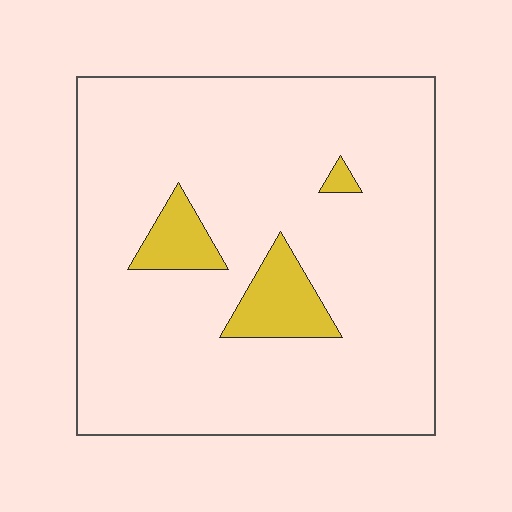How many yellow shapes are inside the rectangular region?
3.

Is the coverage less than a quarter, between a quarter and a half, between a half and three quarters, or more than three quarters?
Less than a quarter.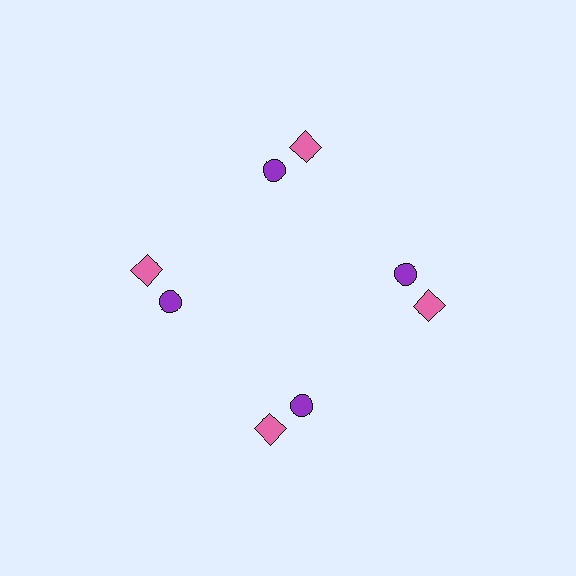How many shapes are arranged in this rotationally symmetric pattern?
There are 8 shapes, arranged in 4 groups of 2.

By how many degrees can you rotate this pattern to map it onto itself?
The pattern maps onto itself every 90 degrees of rotation.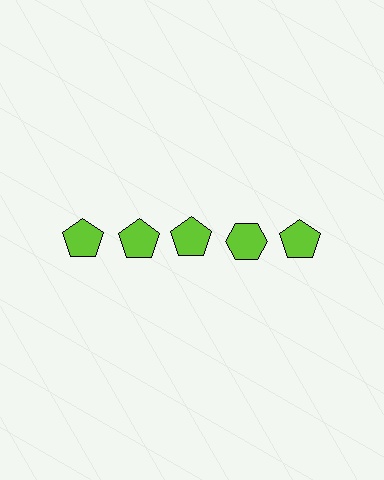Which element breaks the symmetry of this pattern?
The lime hexagon in the top row, second from right column breaks the symmetry. All other shapes are lime pentagons.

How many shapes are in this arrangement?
There are 5 shapes arranged in a grid pattern.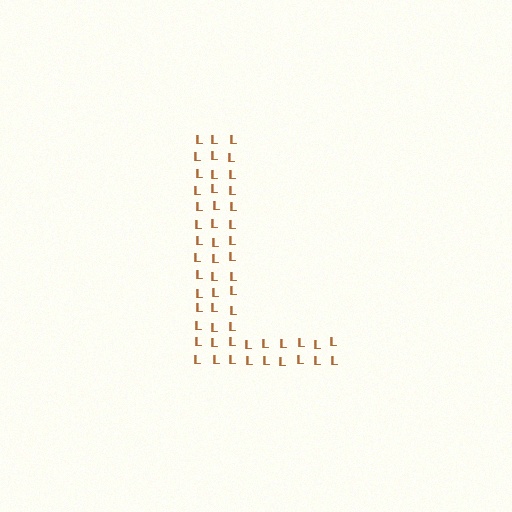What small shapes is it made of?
It is made of small letter L's.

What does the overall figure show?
The overall figure shows the letter L.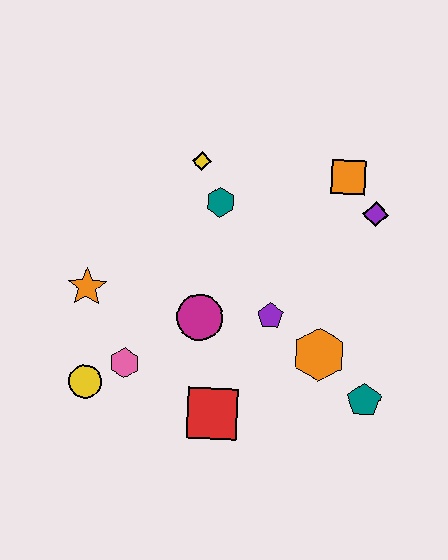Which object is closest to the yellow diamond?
The teal hexagon is closest to the yellow diamond.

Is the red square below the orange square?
Yes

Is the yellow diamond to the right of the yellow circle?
Yes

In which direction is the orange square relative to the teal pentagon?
The orange square is above the teal pentagon.